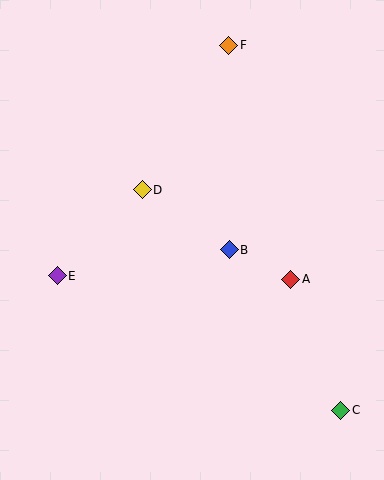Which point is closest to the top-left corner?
Point F is closest to the top-left corner.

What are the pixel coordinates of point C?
Point C is at (341, 410).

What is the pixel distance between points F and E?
The distance between F and E is 287 pixels.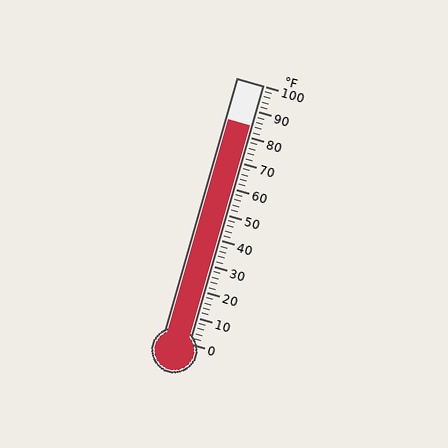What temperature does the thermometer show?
The thermometer shows approximately 84°F.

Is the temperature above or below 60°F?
The temperature is above 60°F.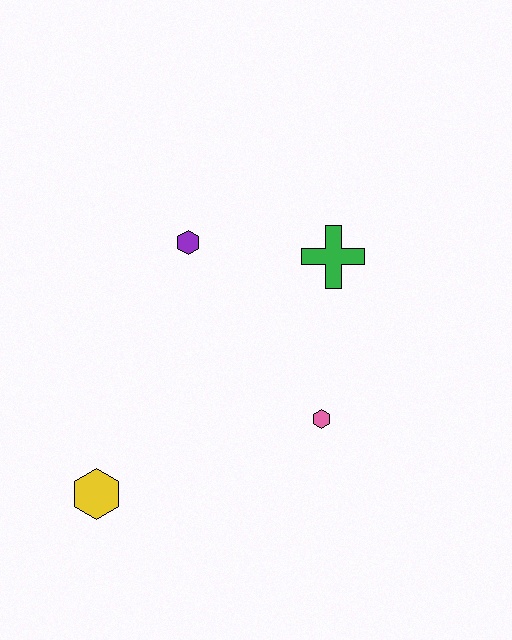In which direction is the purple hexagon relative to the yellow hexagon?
The purple hexagon is above the yellow hexagon.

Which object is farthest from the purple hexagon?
The yellow hexagon is farthest from the purple hexagon.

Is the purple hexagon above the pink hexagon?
Yes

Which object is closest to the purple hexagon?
The green cross is closest to the purple hexagon.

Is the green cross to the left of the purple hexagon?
No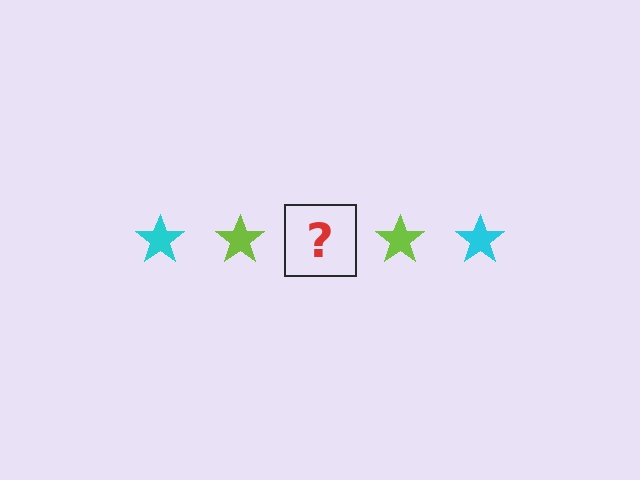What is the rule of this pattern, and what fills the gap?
The rule is that the pattern cycles through cyan, lime stars. The gap should be filled with a cyan star.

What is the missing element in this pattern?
The missing element is a cyan star.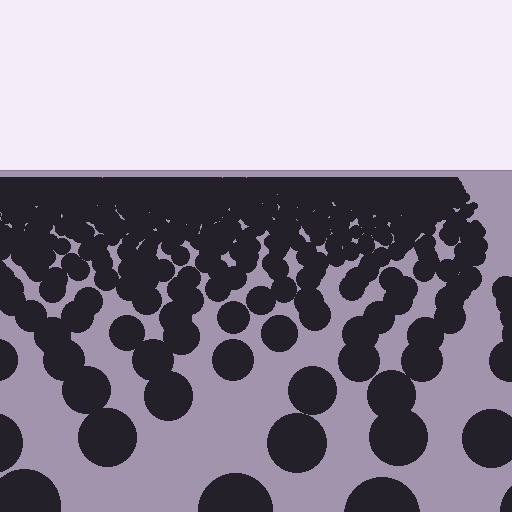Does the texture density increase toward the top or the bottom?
Density increases toward the top.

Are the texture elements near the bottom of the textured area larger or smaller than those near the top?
Larger. Near the bottom, elements are closer to the viewer and appear at a bigger on-screen size.